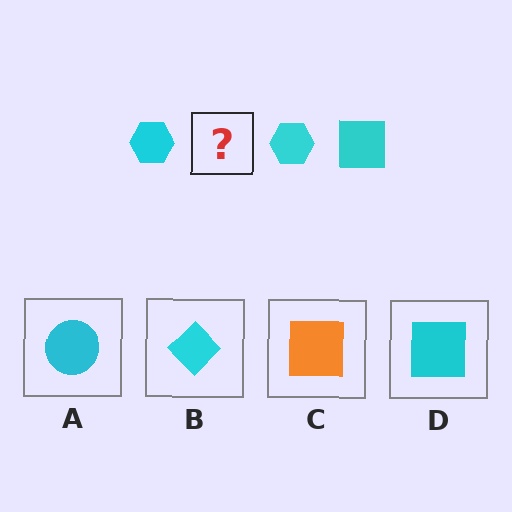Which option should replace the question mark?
Option D.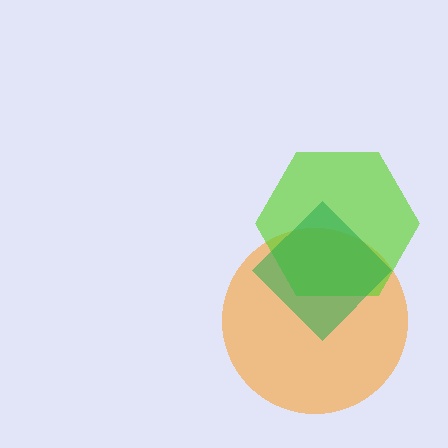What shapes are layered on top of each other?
The layered shapes are: an orange circle, a lime hexagon, a green diamond.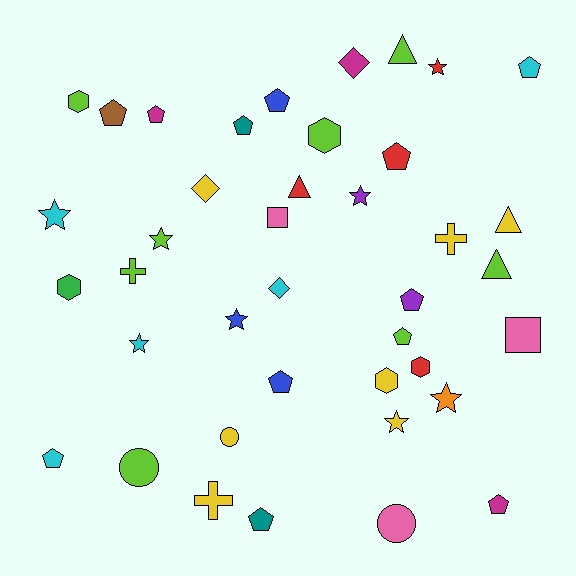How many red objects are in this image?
There are 4 red objects.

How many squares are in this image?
There are 2 squares.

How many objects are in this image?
There are 40 objects.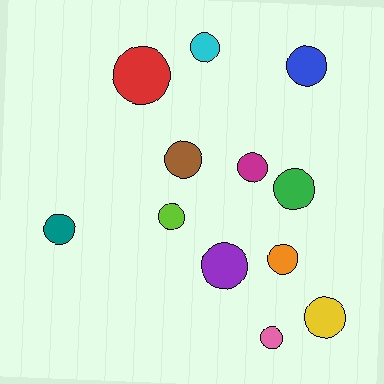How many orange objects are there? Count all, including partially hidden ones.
There is 1 orange object.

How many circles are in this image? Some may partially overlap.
There are 12 circles.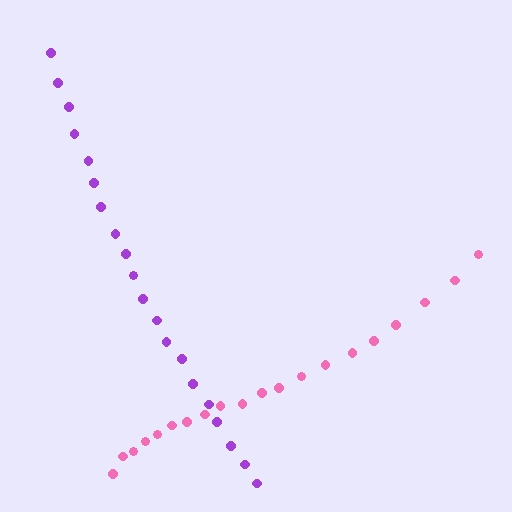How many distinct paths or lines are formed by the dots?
There are 2 distinct paths.